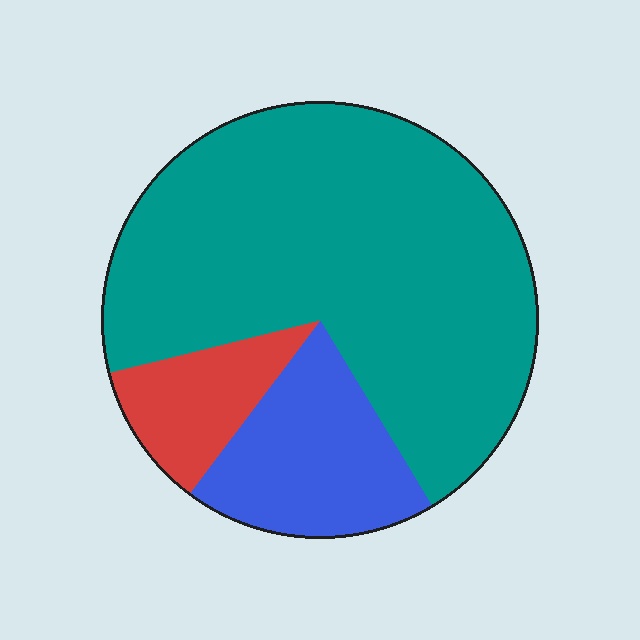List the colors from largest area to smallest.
From largest to smallest: teal, blue, red.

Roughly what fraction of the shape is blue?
Blue covers 19% of the shape.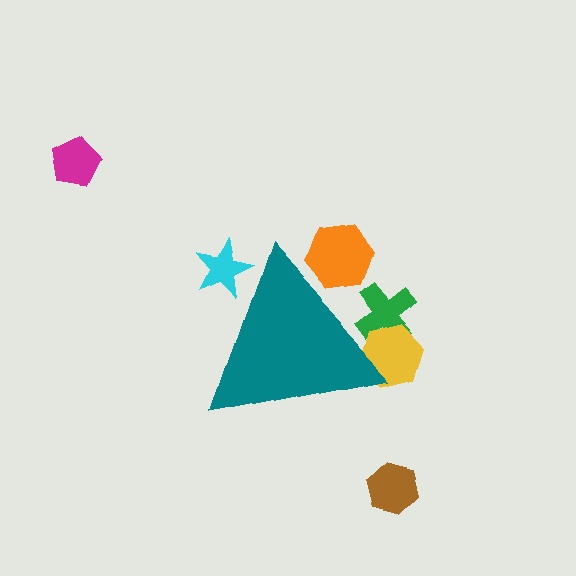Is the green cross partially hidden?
Yes, the green cross is partially hidden behind the teal triangle.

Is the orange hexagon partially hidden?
Yes, the orange hexagon is partially hidden behind the teal triangle.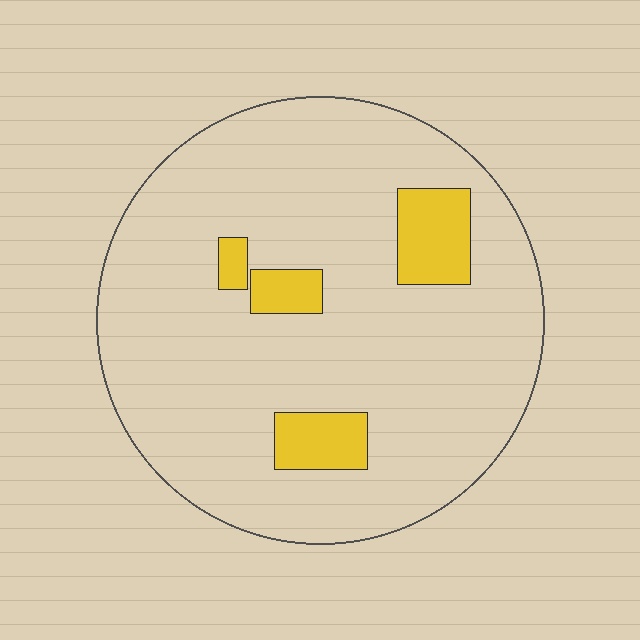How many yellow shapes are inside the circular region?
4.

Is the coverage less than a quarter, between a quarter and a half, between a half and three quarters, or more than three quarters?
Less than a quarter.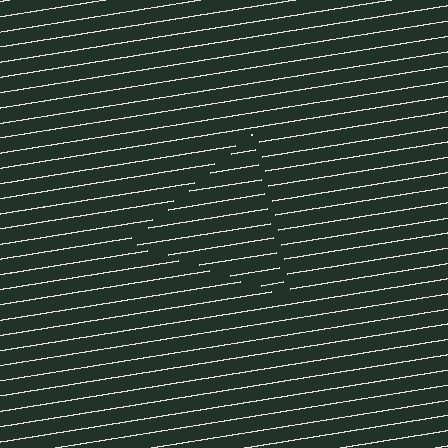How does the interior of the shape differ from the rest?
The interior of the shape contains the same grating, shifted by half a period — the contour is defined by the phase discontinuity where line-ends from the inner and outer gratings abut.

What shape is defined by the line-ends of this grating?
An illusory triangle. The interior of the shape contains the same grating, shifted by half a period — the contour is defined by the phase discontinuity where line-ends from the inner and outer gratings abut.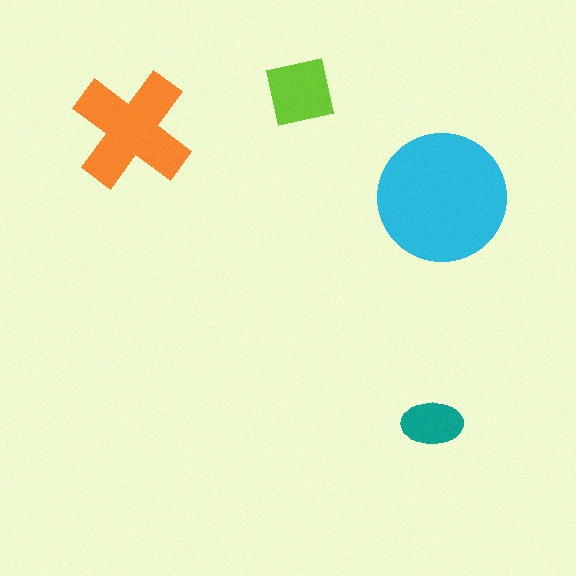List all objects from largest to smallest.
The cyan circle, the orange cross, the lime square, the teal ellipse.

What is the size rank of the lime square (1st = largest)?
3rd.